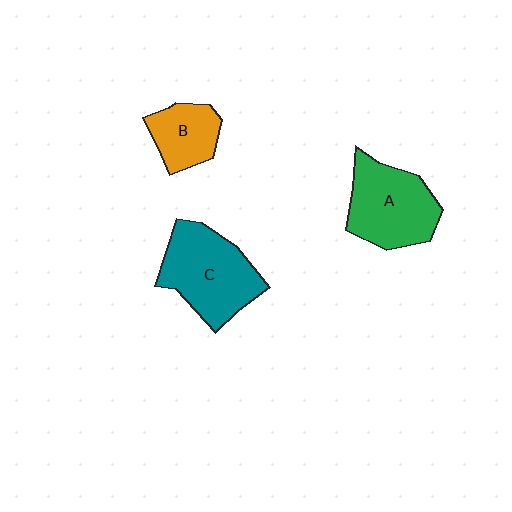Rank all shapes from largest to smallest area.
From largest to smallest: C (teal), A (green), B (orange).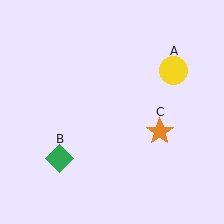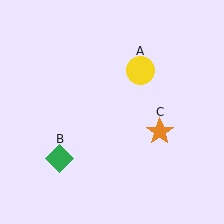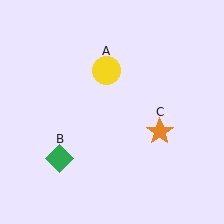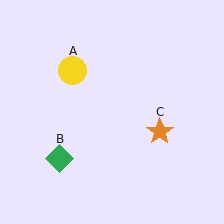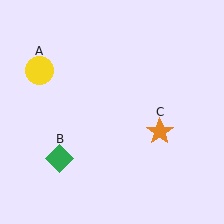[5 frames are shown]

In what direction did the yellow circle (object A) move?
The yellow circle (object A) moved left.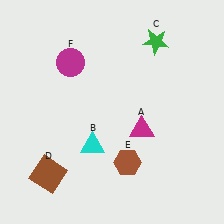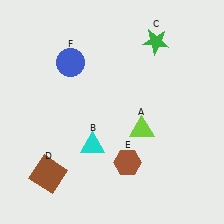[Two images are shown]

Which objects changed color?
A changed from magenta to lime. F changed from magenta to blue.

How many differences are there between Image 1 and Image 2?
There are 2 differences between the two images.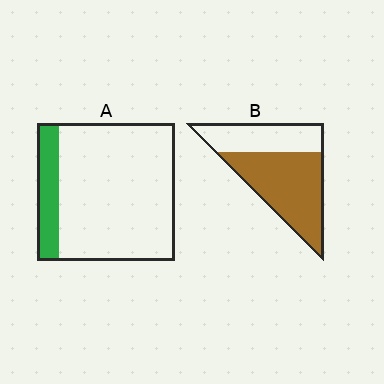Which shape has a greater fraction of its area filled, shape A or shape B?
Shape B.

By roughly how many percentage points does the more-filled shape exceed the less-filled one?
By roughly 45 percentage points (B over A).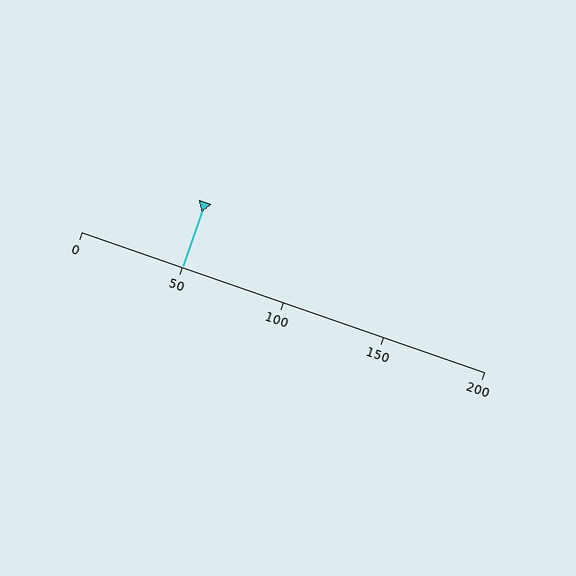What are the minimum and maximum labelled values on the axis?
The axis runs from 0 to 200.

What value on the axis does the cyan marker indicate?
The marker indicates approximately 50.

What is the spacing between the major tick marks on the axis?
The major ticks are spaced 50 apart.